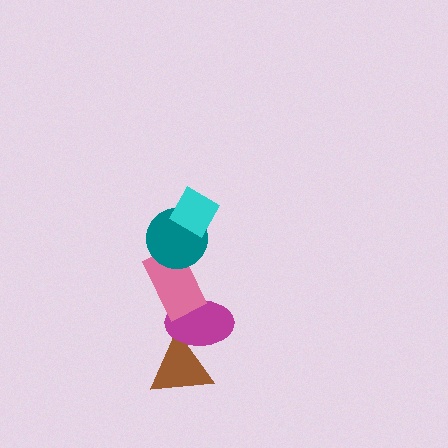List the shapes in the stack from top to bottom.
From top to bottom: the cyan diamond, the teal circle, the pink rectangle, the magenta ellipse, the brown triangle.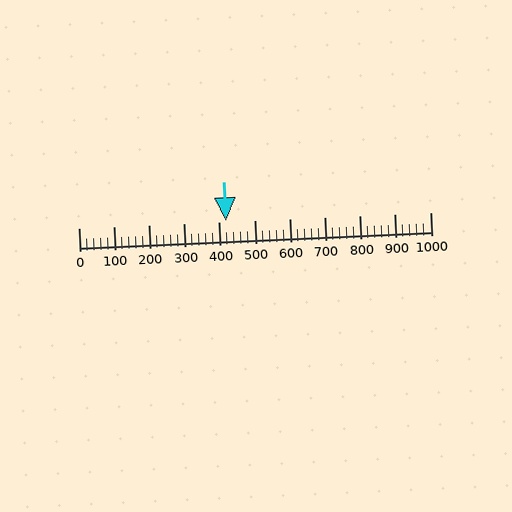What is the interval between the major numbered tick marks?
The major tick marks are spaced 100 units apart.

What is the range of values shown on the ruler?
The ruler shows values from 0 to 1000.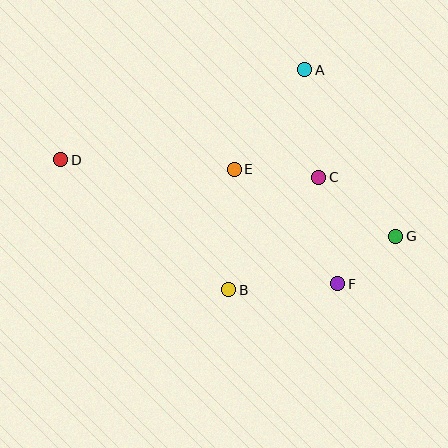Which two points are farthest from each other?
Points D and G are farthest from each other.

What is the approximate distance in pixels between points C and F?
The distance between C and F is approximately 108 pixels.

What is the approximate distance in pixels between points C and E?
The distance between C and E is approximately 85 pixels.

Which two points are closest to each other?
Points F and G are closest to each other.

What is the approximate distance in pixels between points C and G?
The distance between C and G is approximately 97 pixels.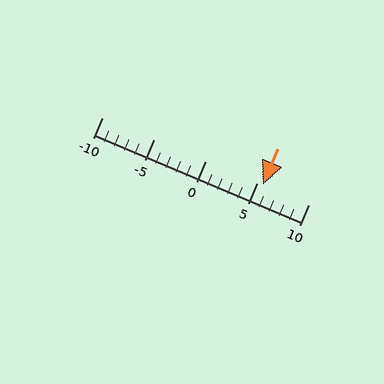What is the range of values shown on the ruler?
The ruler shows values from -10 to 10.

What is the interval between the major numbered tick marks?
The major tick marks are spaced 5 units apart.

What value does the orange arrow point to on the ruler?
The orange arrow points to approximately 6.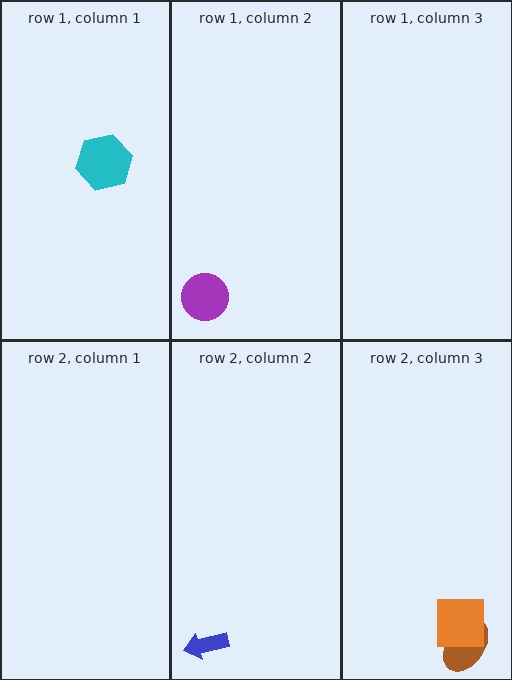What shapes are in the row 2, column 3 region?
The brown ellipse, the orange square.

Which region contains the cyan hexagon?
The row 1, column 1 region.